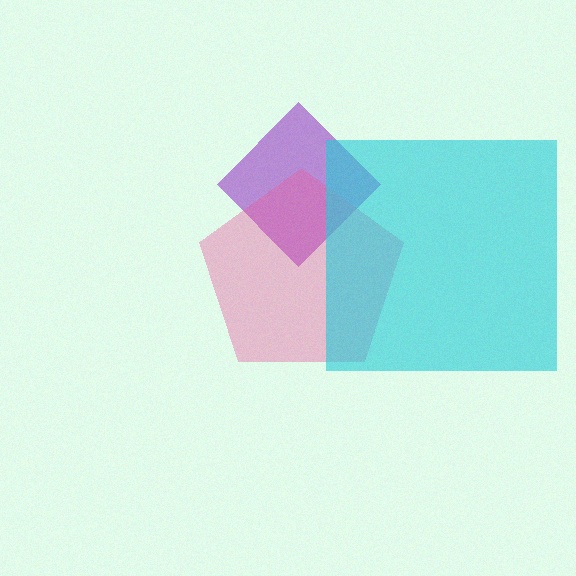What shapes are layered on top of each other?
The layered shapes are: a purple diamond, a pink pentagon, a cyan square.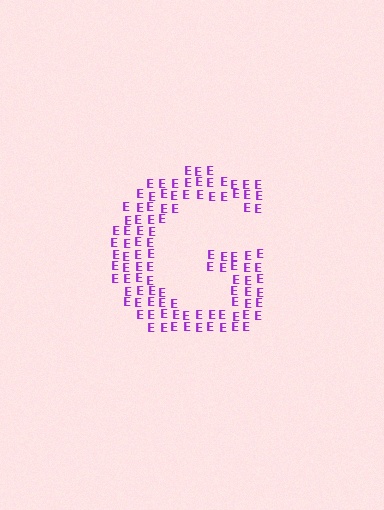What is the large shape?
The large shape is the letter G.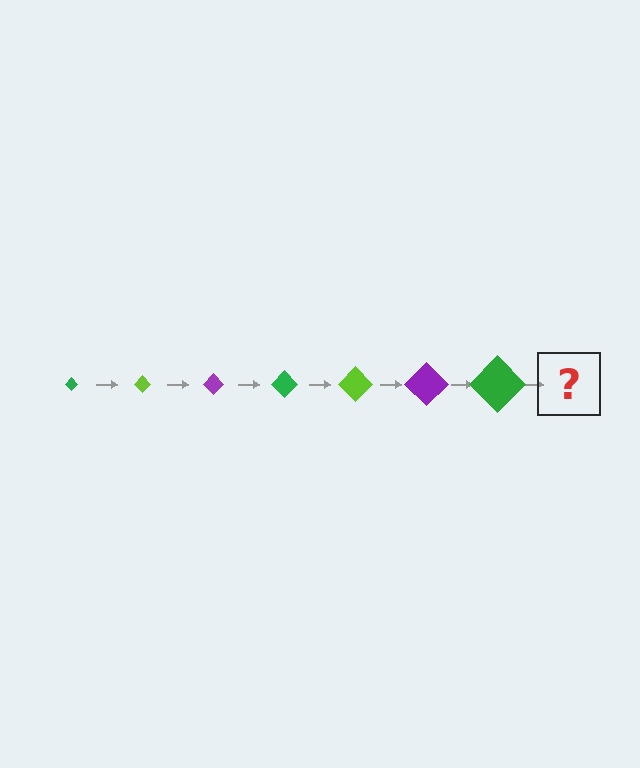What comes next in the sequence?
The next element should be a lime diamond, larger than the previous one.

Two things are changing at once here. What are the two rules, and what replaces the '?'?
The two rules are that the diamond grows larger each step and the color cycles through green, lime, and purple. The '?' should be a lime diamond, larger than the previous one.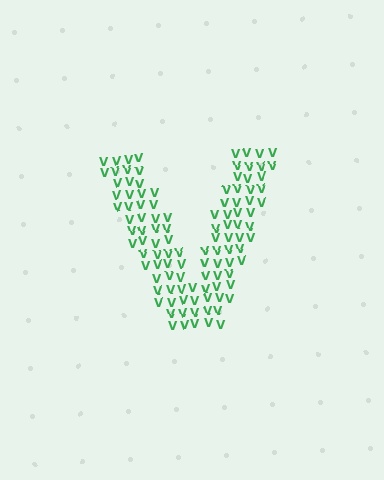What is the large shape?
The large shape is the letter V.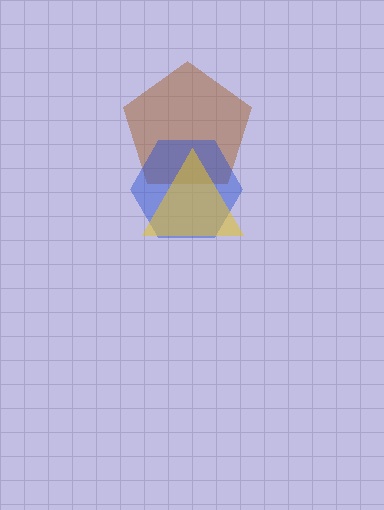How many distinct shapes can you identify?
There are 3 distinct shapes: a brown pentagon, a blue hexagon, a yellow triangle.